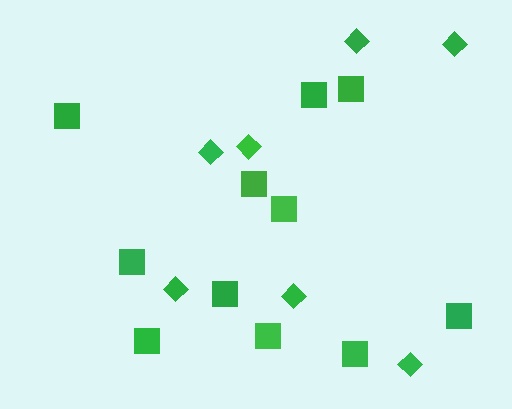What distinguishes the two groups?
There are 2 groups: one group of squares (11) and one group of diamonds (7).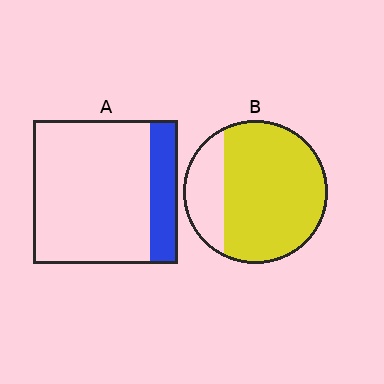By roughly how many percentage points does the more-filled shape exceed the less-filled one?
By roughly 55 percentage points (B over A).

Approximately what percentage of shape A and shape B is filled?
A is approximately 20% and B is approximately 75%.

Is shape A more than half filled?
No.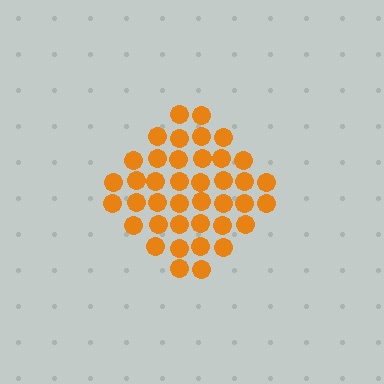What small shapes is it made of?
It is made of small circles.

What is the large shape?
The large shape is a diamond.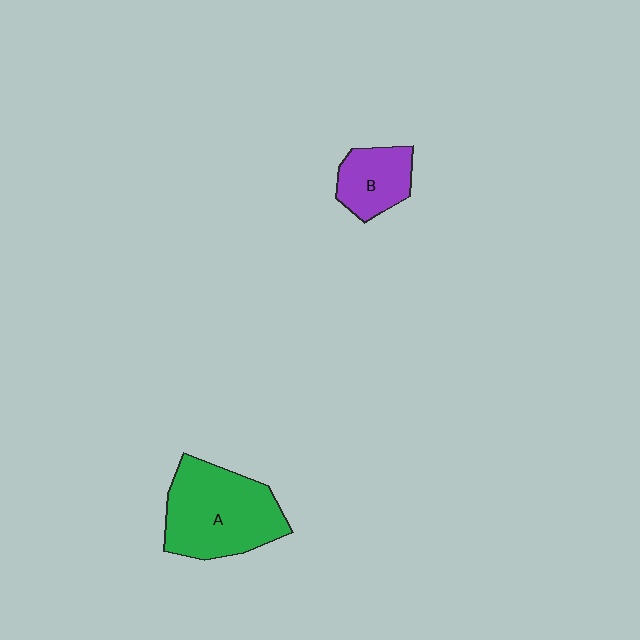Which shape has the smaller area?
Shape B (purple).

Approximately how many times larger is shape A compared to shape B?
Approximately 2.0 times.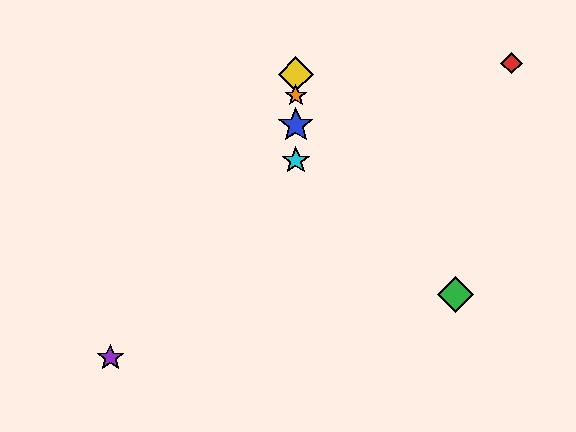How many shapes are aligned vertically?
4 shapes (the blue star, the yellow diamond, the orange star, the cyan star) are aligned vertically.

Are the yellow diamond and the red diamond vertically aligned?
No, the yellow diamond is at x≈296 and the red diamond is at x≈511.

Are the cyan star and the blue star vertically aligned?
Yes, both are at x≈296.